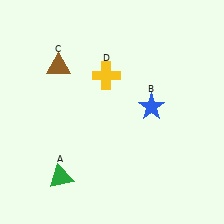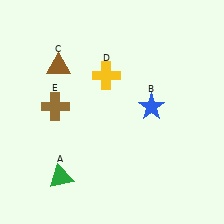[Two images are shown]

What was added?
A brown cross (E) was added in Image 2.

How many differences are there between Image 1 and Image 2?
There is 1 difference between the two images.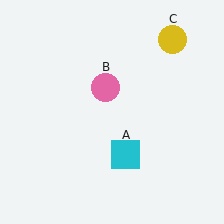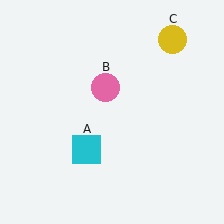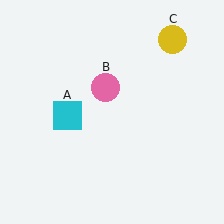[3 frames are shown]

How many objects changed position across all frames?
1 object changed position: cyan square (object A).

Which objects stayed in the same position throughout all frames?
Pink circle (object B) and yellow circle (object C) remained stationary.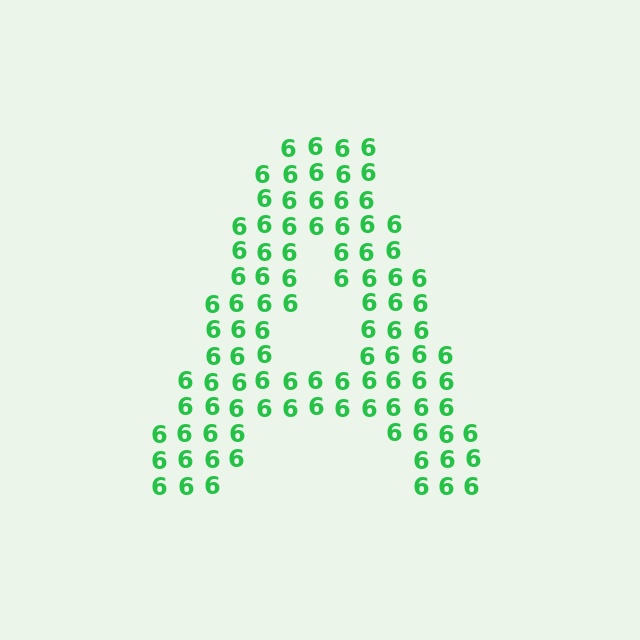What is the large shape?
The large shape is the letter A.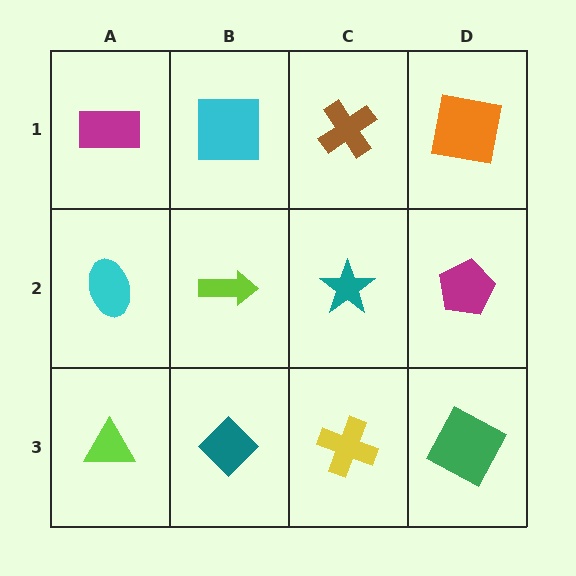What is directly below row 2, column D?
A green square.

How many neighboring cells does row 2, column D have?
3.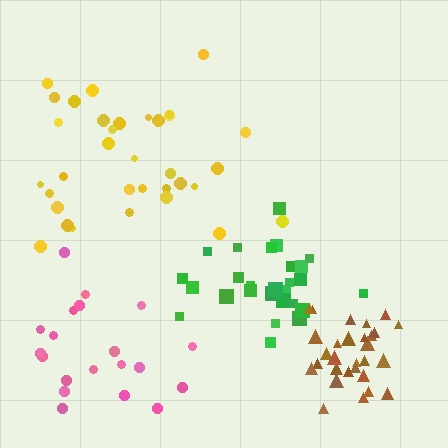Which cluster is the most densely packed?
Brown.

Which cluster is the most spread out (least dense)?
Pink.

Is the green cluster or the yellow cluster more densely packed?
Green.